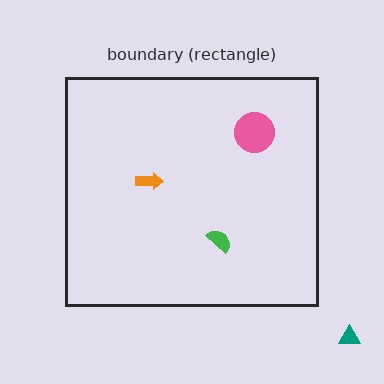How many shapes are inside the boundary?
3 inside, 1 outside.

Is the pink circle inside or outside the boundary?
Inside.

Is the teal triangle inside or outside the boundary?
Outside.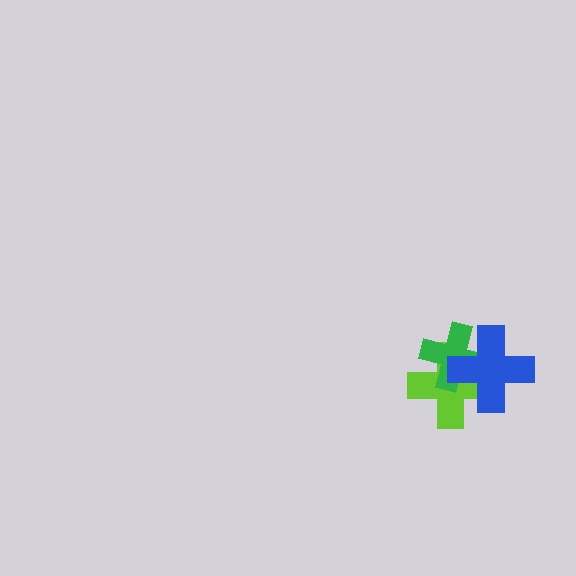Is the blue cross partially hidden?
No, no other shape covers it.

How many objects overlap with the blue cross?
2 objects overlap with the blue cross.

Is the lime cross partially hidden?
Yes, it is partially covered by another shape.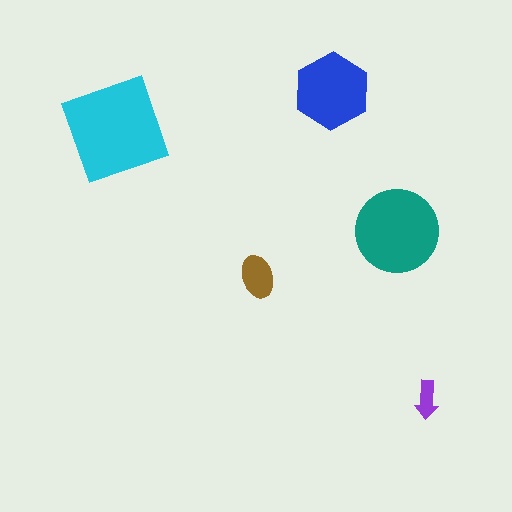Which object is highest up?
The blue hexagon is topmost.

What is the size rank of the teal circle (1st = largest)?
2nd.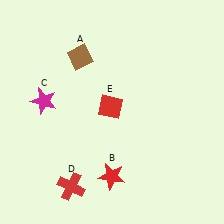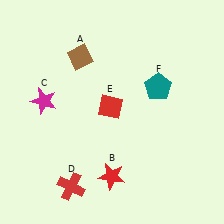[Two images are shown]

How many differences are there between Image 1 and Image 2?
There is 1 difference between the two images.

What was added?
A teal pentagon (F) was added in Image 2.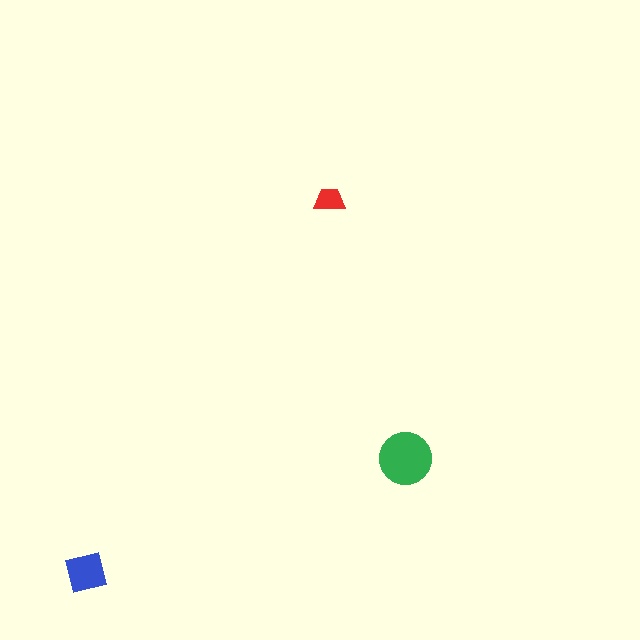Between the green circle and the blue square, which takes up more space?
The green circle.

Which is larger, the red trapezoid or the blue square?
The blue square.